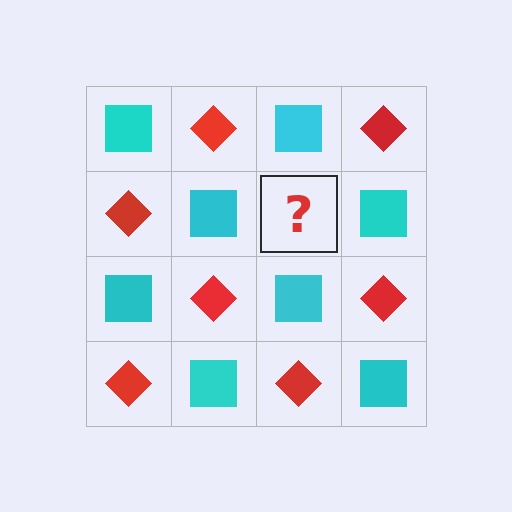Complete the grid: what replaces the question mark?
The question mark should be replaced with a red diamond.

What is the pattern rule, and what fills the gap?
The rule is that it alternates cyan square and red diamond in a checkerboard pattern. The gap should be filled with a red diamond.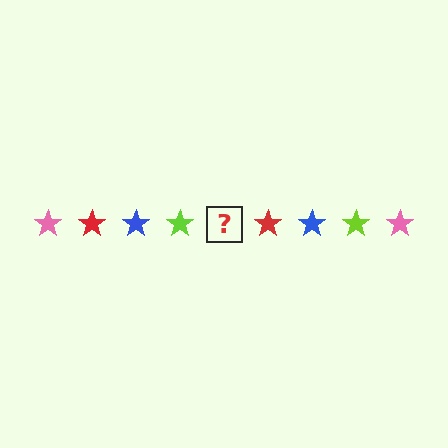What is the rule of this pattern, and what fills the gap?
The rule is that the pattern cycles through pink, red, blue, lime stars. The gap should be filled with a pink star.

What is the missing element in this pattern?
The missing element is a pink star.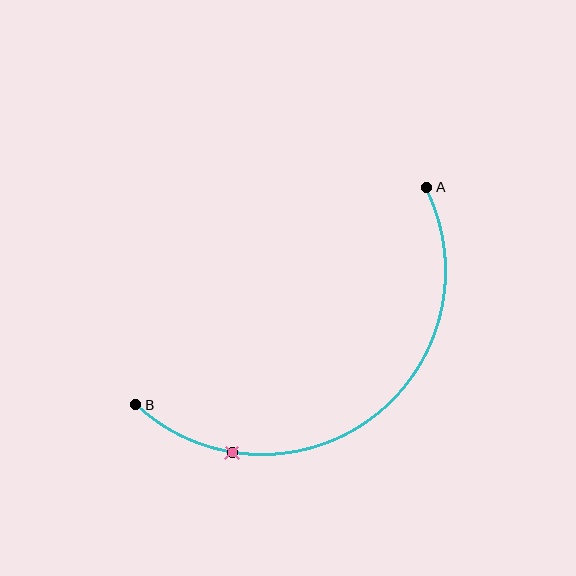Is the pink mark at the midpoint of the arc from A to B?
No. The pink mark lies on the arc but is closer to endpoint B. The arc midpoint would be at the point on the curve equidistant along the arc from both A and B.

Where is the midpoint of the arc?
The arc midpoint is the point on the curve farthest from the straight line joining A and B. It sits below and to the right of that line.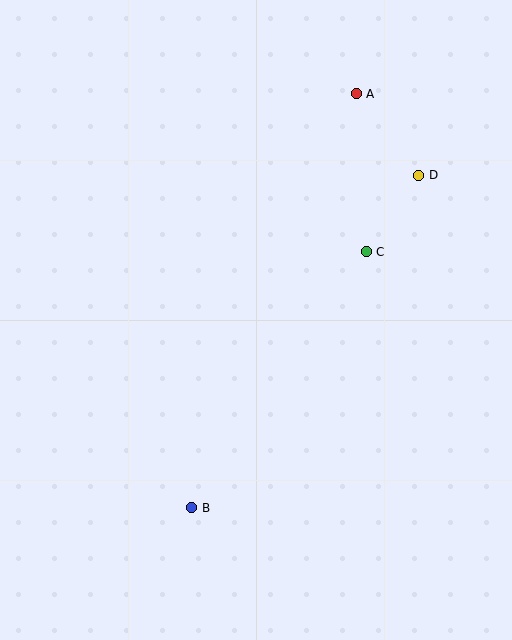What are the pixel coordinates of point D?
Point D is at (419, 175).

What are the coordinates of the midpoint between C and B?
The midpoint between C and B is at (279, 380).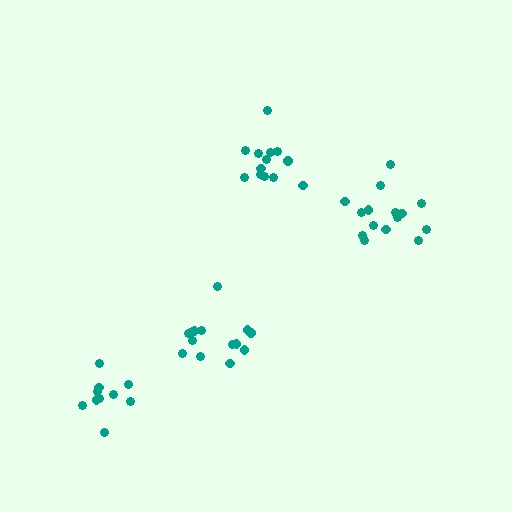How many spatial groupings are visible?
There are 4 spatial groupings.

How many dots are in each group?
Group 1: 15 dots, Group 2: 14 dots, Group 3: 14 dots, Group 4: 10 dots (53 total).